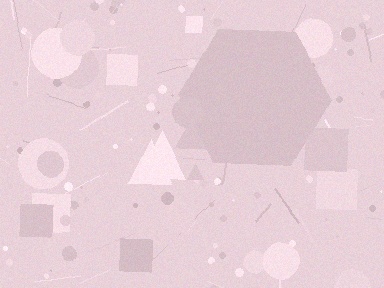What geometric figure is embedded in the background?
A hexagon is embedded in the background.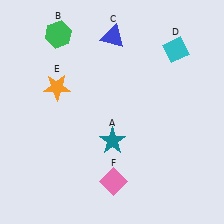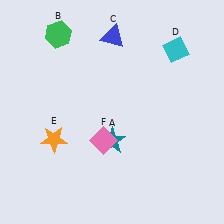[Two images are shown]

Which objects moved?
The objects that moved are: the orange star (E), the pink diamond (F).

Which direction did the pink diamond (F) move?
The pink diamond (F) moved up.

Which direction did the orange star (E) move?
The orange star (E) moved down.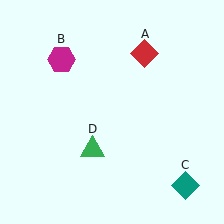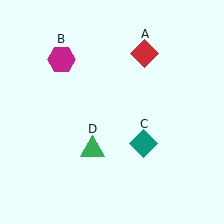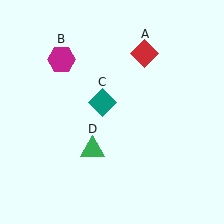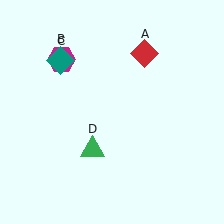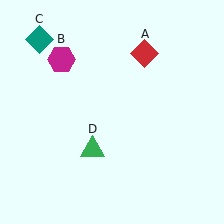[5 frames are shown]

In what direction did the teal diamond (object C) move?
The teal diamond (object C) moved up and to the left.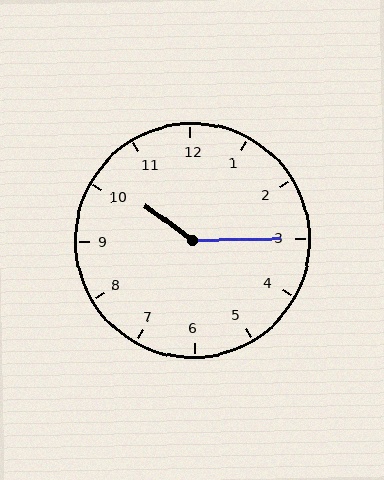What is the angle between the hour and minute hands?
Approximately 142 degrees.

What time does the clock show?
10:15.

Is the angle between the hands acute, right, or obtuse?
It is obtuse.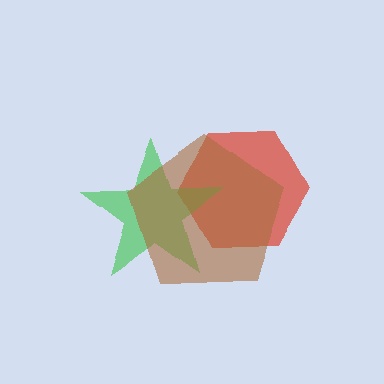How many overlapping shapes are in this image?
There are 3 overlapping shapes in the image.